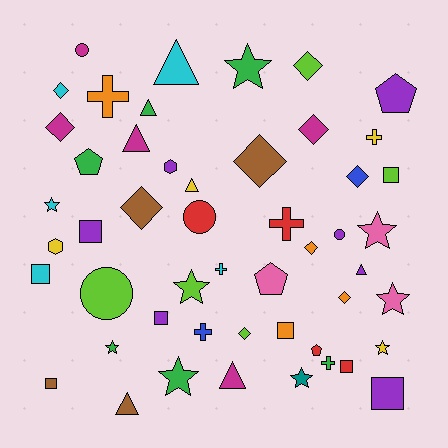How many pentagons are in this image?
There are 4 pentagons.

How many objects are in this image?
There are 50 objects.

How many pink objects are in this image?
There are 3 pink objects.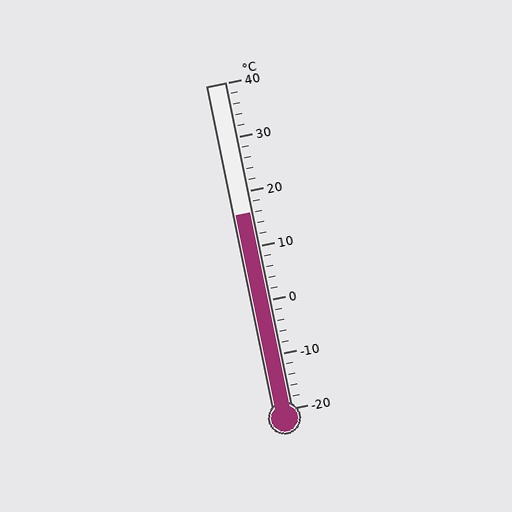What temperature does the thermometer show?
The thermometer shows approximately 16°C.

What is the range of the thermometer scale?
The thermometer scale ranges from -20°C to 40°C.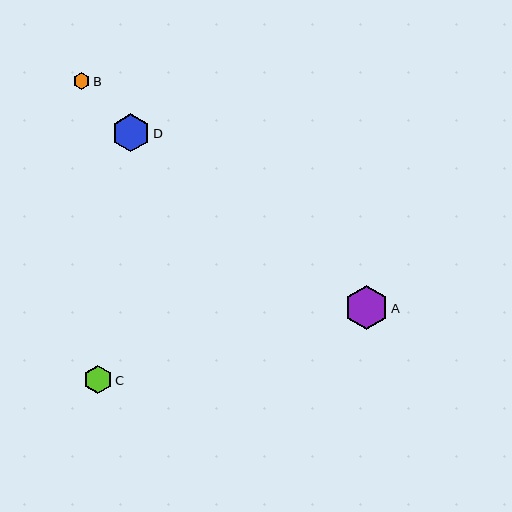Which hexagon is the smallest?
Hexagon B is the smallest with a size of approximately 17 pixels.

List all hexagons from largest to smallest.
From largest to smallest: A, D, C, B.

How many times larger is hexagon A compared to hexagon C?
Hexagon A is approximately 1.6 times the size of hexagon C.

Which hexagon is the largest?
Hexagon A is the largest with a size of approximately 44 pixels.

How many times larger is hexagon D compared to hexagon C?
Hexagon D is approximately 1.4 times the size of hexagon C.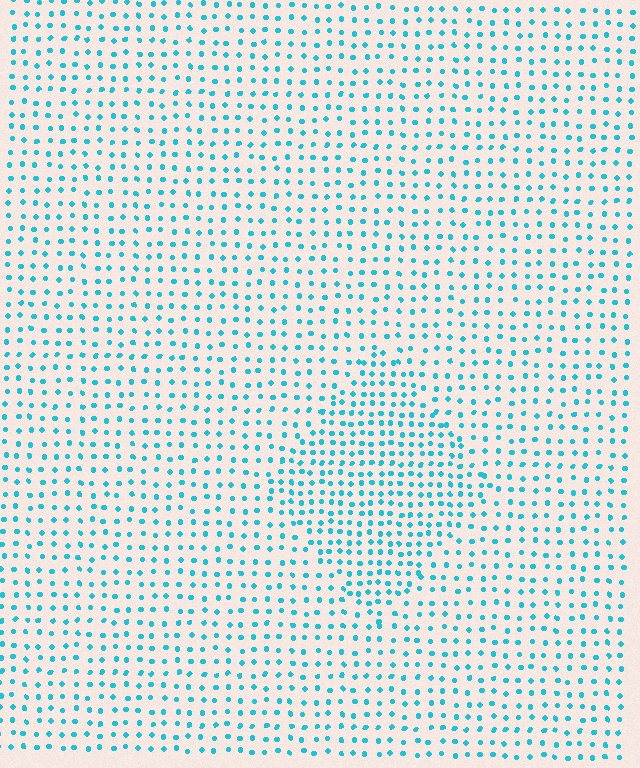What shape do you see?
I see a diamond.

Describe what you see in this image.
The image contains small cyan elements arranged at two different densities. A diamond-shaped region is visible where the elements are more densely packed than the surrounding area.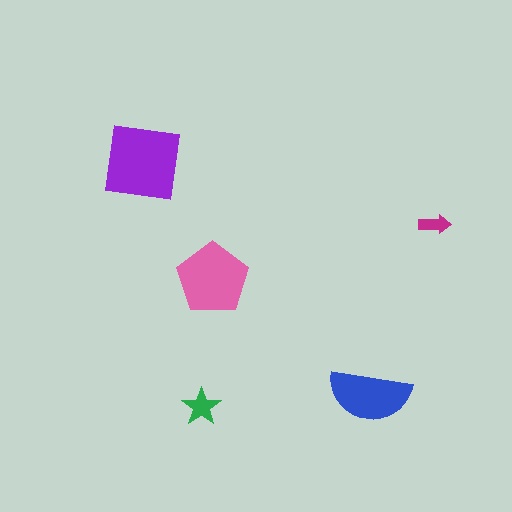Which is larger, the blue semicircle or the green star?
The blue semicircle.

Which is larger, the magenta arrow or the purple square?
The purple square.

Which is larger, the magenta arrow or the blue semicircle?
The blue semicircle.